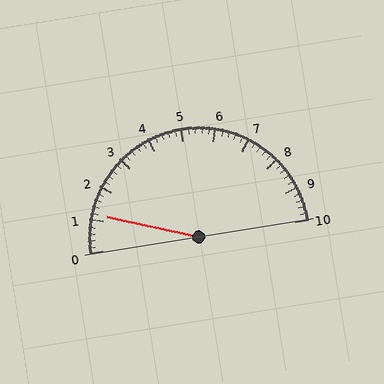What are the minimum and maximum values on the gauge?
The gauge ranges from 0 to 10.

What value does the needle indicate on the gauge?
The needle indicates approximately 1.2.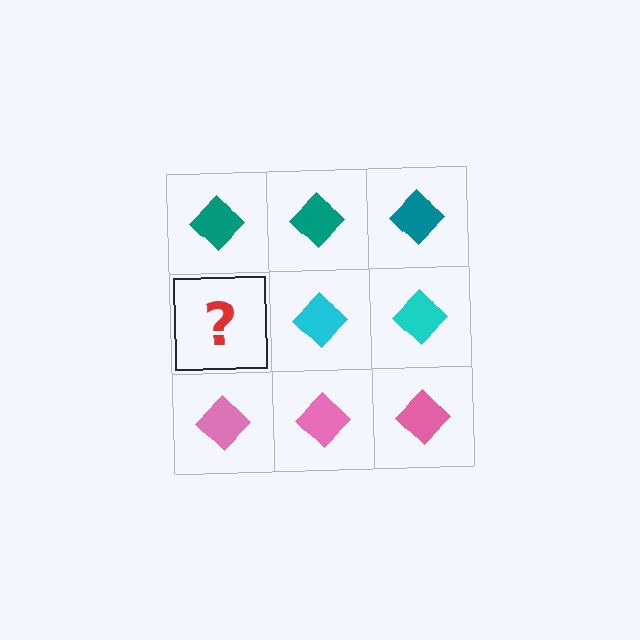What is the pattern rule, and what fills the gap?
The rule is that each row has a consistent color. The gap should be filled with a cyan diamond.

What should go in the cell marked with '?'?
The missing cell should contain a cyan diamond.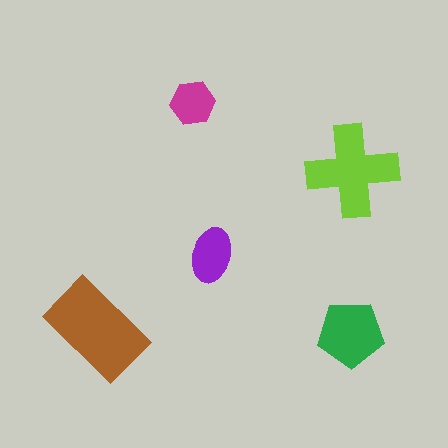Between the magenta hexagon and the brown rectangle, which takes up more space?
The brown rectangle.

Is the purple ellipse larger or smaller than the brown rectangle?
Smaller.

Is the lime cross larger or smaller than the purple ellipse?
Larger.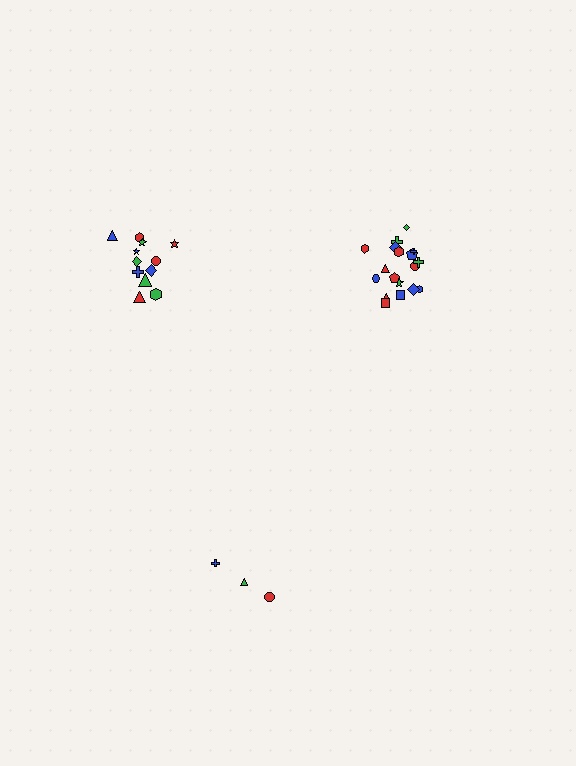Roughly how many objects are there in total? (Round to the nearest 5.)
Roughly 35 objects in total.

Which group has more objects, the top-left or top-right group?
The top-right group.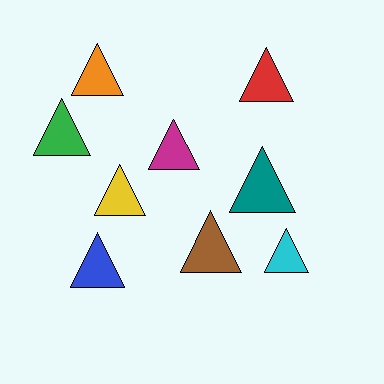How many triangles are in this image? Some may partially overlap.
There are 9 triangles.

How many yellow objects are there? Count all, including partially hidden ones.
There is 1 yellow object.